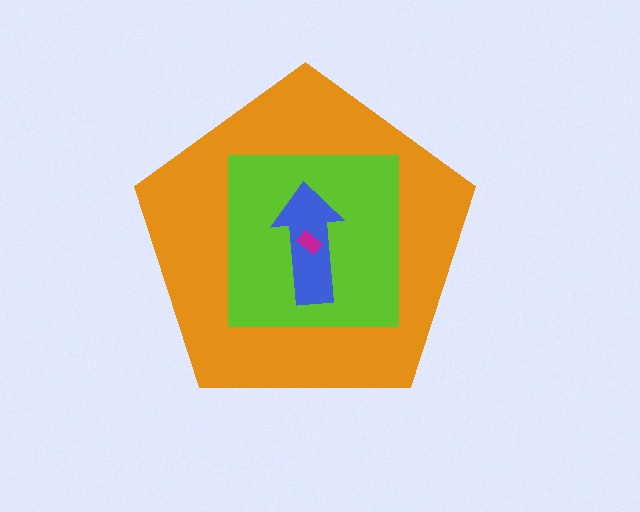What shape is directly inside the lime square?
The blue arrow.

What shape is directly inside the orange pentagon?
The lime square.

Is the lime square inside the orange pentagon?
Yes.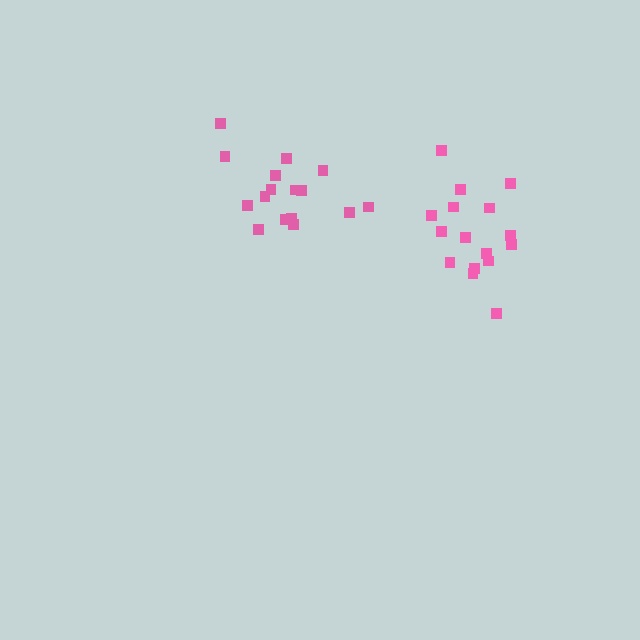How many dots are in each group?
Group 1: 16 dots, Group 2: 16 dots (32 total).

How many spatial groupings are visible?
There are 2 spatial groupings.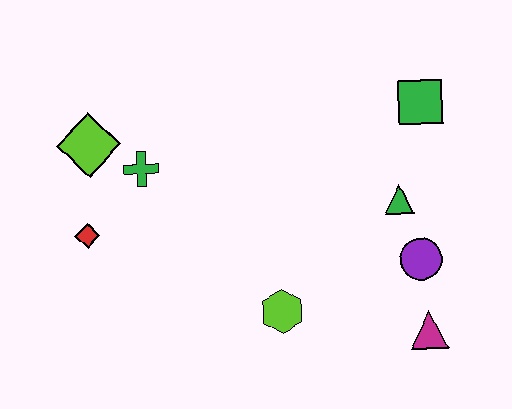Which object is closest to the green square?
The green triangle is closest to the green square.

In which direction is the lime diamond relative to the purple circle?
The lime diamond is to the left of the purple circle.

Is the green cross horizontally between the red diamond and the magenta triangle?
Yes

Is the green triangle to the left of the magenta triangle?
Yes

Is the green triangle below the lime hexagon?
No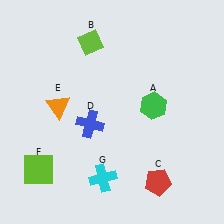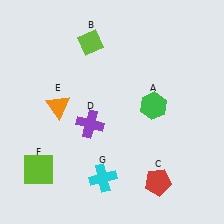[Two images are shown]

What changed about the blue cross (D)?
In Image 1, D is blue. In Image 2, it changed to purple.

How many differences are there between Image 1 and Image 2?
There is 1 difference between the two images.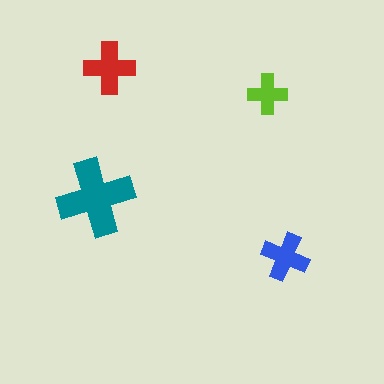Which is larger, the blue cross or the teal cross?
The teal one.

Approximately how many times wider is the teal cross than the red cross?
About 1.5 times wider.